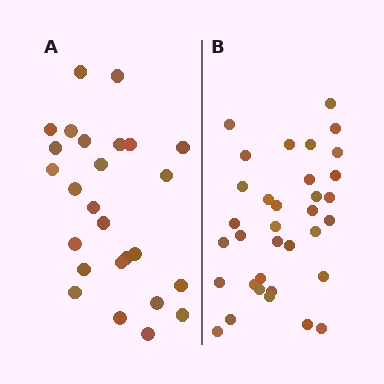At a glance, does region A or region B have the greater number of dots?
Region B (the right region) has more dots.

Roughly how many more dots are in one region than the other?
Region B has roughly 8 or so more dots than region A.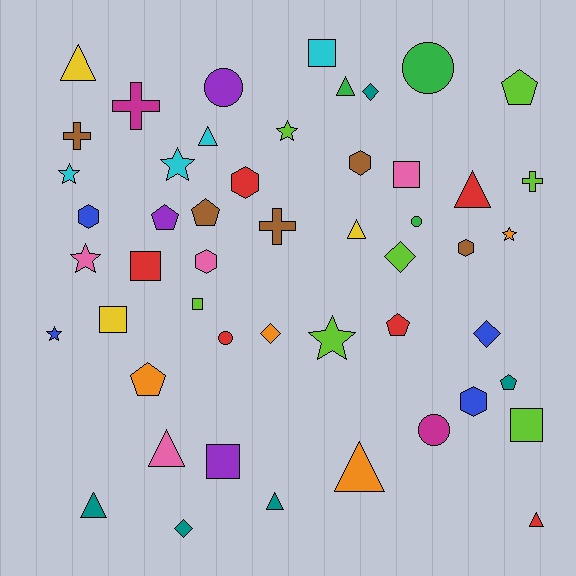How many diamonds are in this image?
There are 5 diamonds.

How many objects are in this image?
There are 50 objects.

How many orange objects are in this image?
There are 4 orange objects.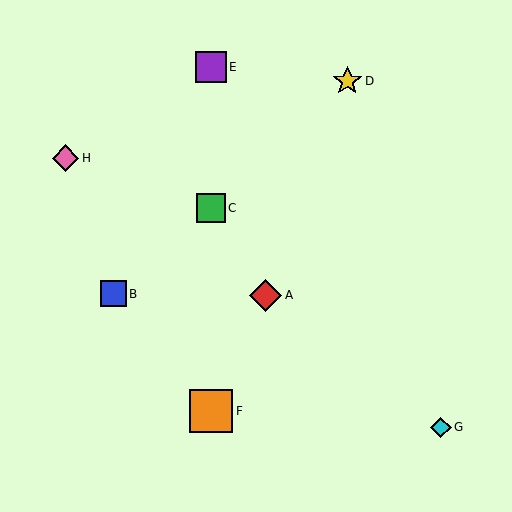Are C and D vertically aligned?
No, C is at x≈211 and D is at x≈347.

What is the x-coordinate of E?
Object E is at x≈211.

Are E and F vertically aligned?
Yes, both are at x≈211.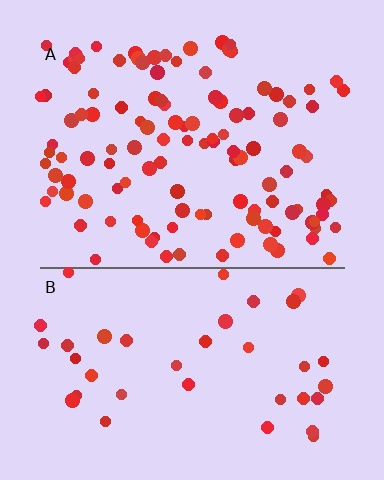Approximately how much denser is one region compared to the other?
Approximately 3.0× — region A over region B.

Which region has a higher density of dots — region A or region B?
A (the top).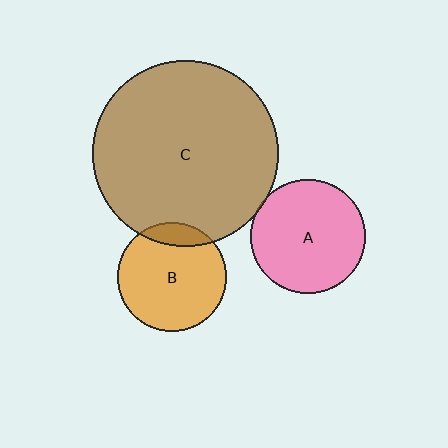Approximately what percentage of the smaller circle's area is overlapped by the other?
Approximately 5%.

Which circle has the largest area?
Circle C (brown).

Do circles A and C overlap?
Yes.